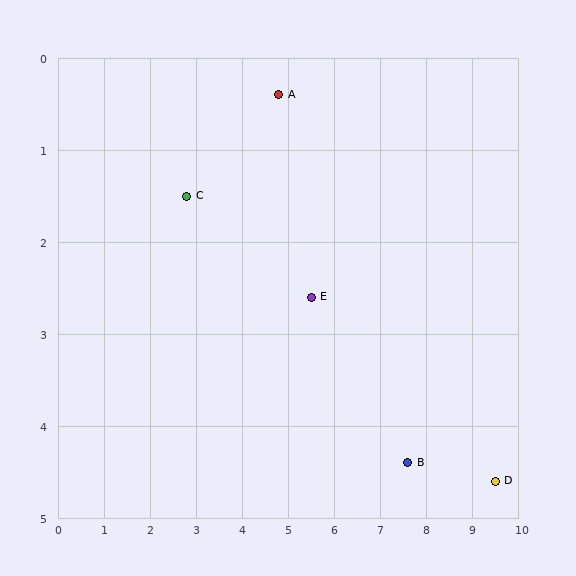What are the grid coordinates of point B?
Point B is at approximately (7.6, 4.4).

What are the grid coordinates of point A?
Point A is at approximately (4.8, 0.4).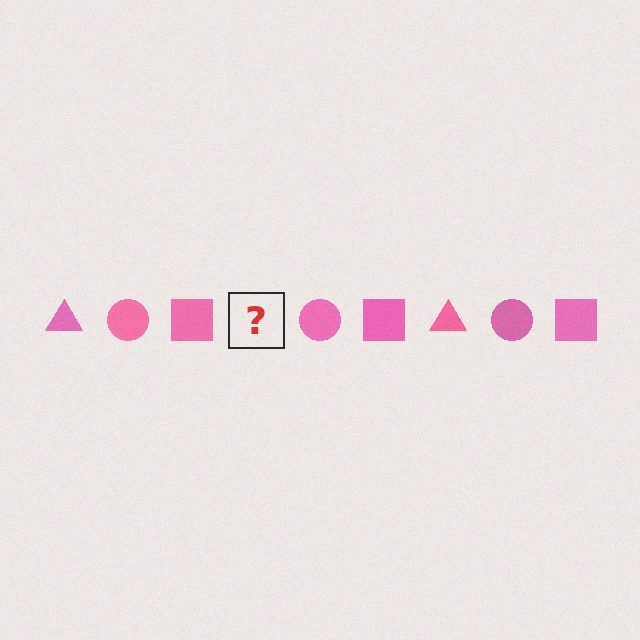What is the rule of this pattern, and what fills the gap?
The rule is that the pattern cycles through triangle, circle, square shapes in pink. The gap should be filled with a pink triangle.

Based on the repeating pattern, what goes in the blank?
The blank should be a pink triangle.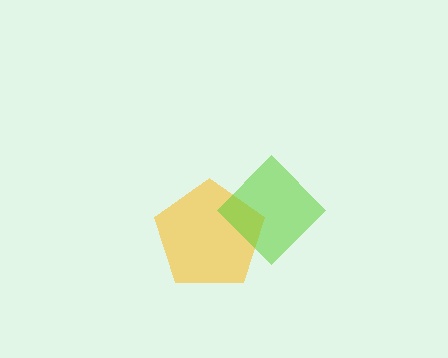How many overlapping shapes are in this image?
There are 2 overlapping shapes in the image.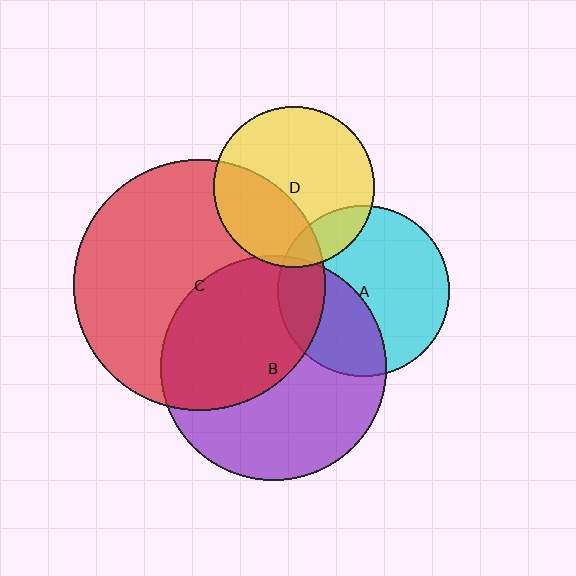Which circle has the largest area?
Circle C (red).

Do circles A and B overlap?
Yes.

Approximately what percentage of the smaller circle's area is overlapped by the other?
Approximately 40%.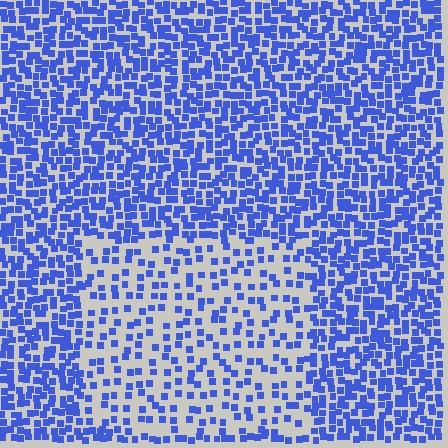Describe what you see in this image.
The image contains small blue elements arranged at two different densities. A rectangle-shaped region is visible where the elements are less densely packed than the surrounding area.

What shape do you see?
I see a rectangle.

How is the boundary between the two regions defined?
The boundary is defined by a change in element density (approximately 2.2x ratio). All elements are the same color, size, and shape.